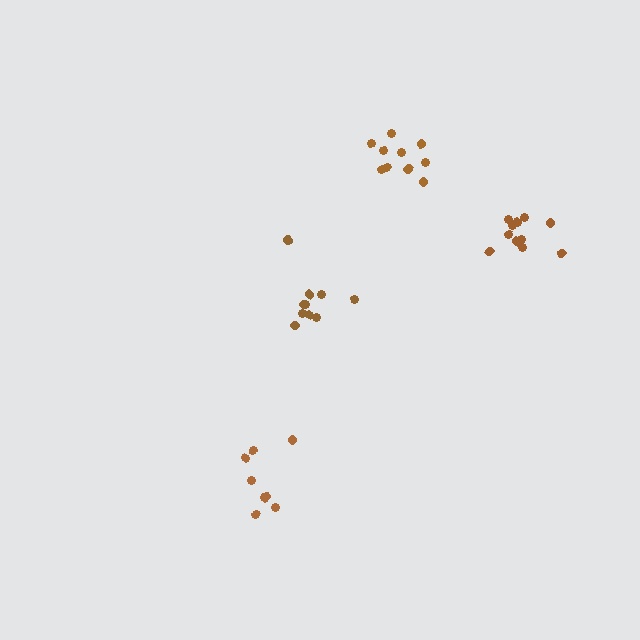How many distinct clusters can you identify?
There are 4 distinct clusters.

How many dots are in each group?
Group 1: 8 dots, Group 2: 11 dots, Group 3: 10 dots, Group 4: 10 dots (39 total).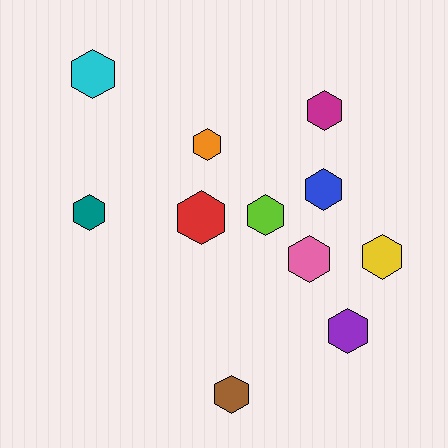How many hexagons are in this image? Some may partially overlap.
There are 11 hexagons.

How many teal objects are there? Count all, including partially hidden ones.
There is 1 teal object.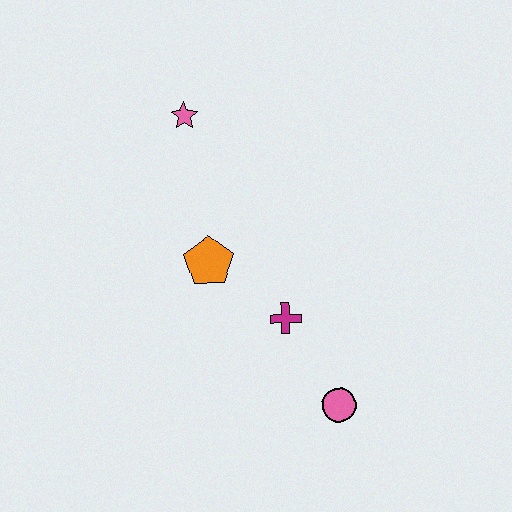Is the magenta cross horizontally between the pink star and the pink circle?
Yes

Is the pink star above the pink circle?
Yes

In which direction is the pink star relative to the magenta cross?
The pink star is above the magenta cross.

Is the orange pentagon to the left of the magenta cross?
Yes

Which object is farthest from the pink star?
The pink circle is farthest from the pink star.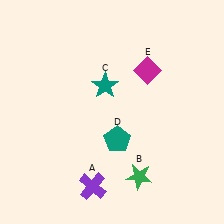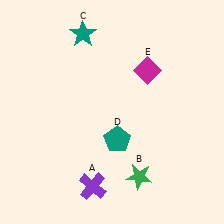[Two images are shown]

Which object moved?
The teal star (C) moved up.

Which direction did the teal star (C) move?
The teal star (C) moved up.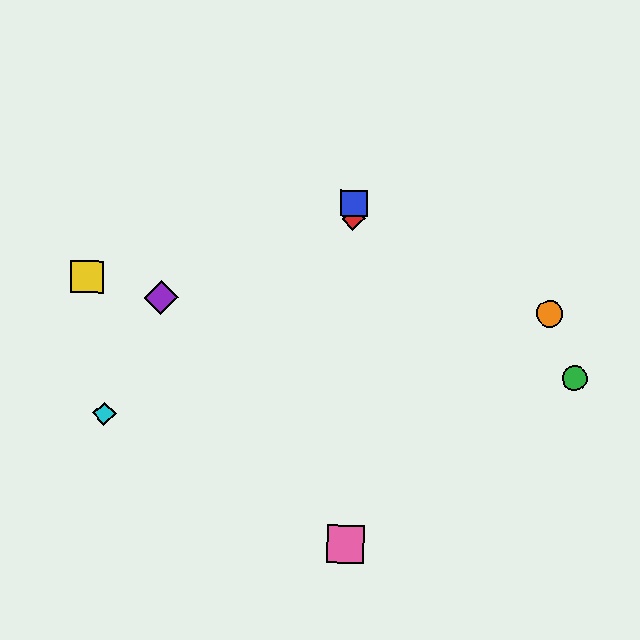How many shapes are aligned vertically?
3 shapes (the red diamond, the blue square, the pink square) are aligned vertically.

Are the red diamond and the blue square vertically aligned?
Yes, both are at x≈353.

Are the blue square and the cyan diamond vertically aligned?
No, the blue square is at x≈354 and the cyan diamond is at x≈104.